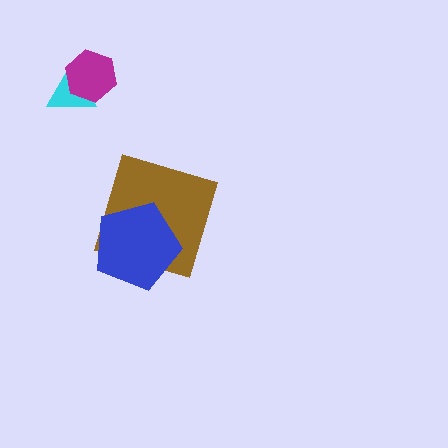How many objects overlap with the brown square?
1 object overlaps with the brown square.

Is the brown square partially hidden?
Yes, it is partially covered by another shape.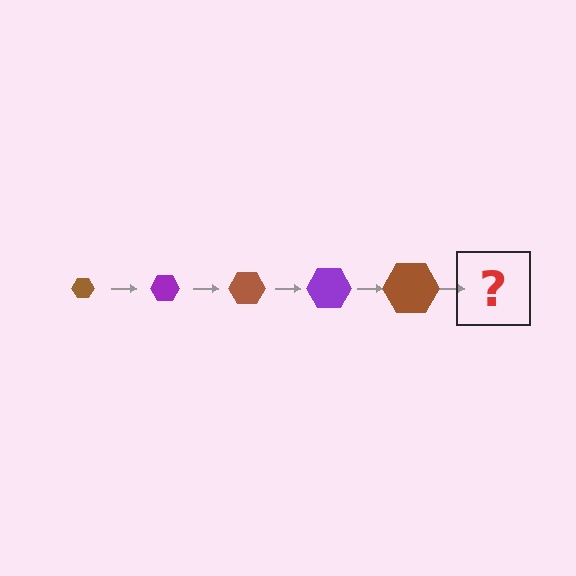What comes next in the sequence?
The next element should be a purple hexagon, larger than the previous one.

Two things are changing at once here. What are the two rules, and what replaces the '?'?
The two rules are that the hexagon grows larger each step and the color cycles through brown and purple. The '?' should be a purple hexagon, larger than the previous one.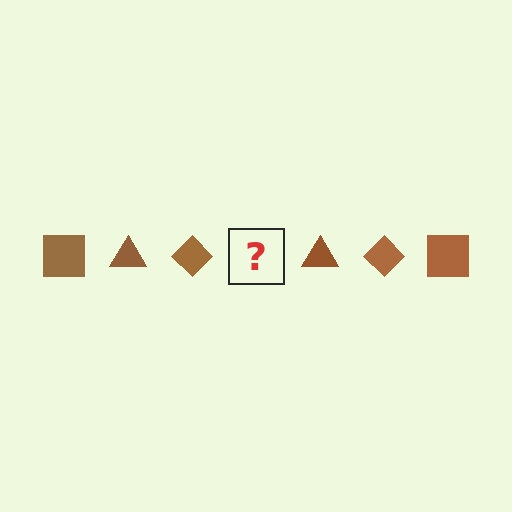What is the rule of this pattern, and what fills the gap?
The rule is that the pattern cycles through square, triangle, diamond shapes in brown. The gap should be filled with a brown square.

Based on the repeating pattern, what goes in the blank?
The blank should be a brown square.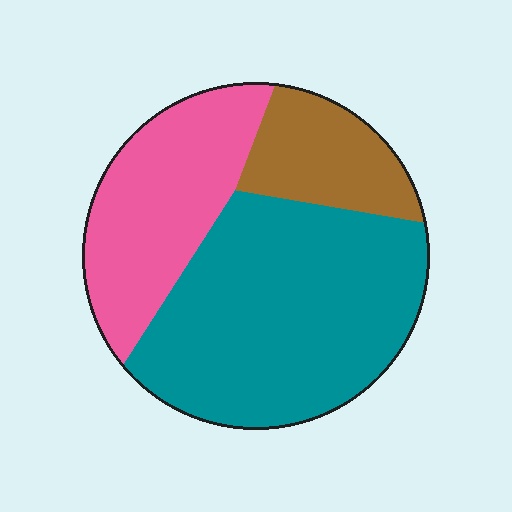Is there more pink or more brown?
Pink.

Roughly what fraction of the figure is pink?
Pink covers around 30% of the figure.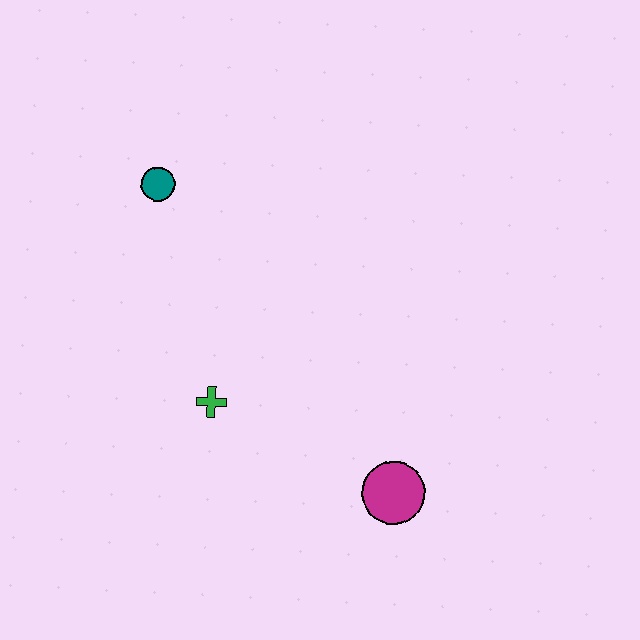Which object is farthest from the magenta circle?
The teal circle is farthest from the magenta circle.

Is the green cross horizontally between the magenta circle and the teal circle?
Yes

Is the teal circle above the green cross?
Yes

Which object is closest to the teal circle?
The green cross is closest to the teal circle.